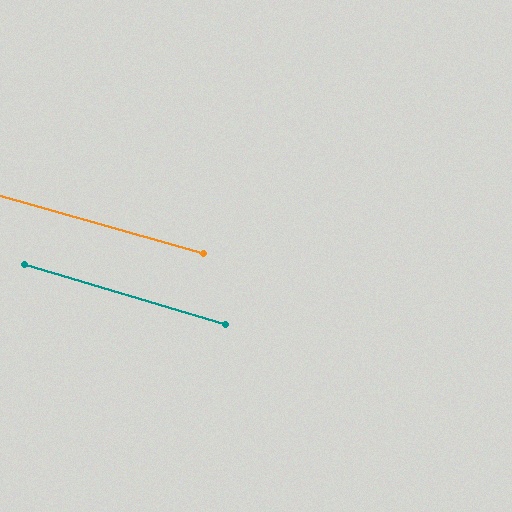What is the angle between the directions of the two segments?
Approximately 1 degree.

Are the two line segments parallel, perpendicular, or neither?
Parallel — their directions differ by only 0.9°.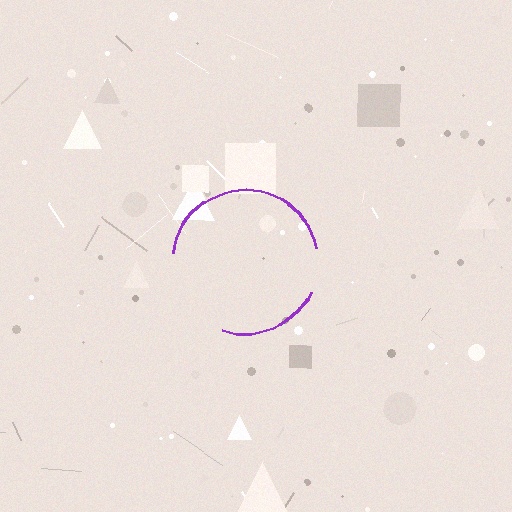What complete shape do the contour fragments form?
The contour fragments form a circle.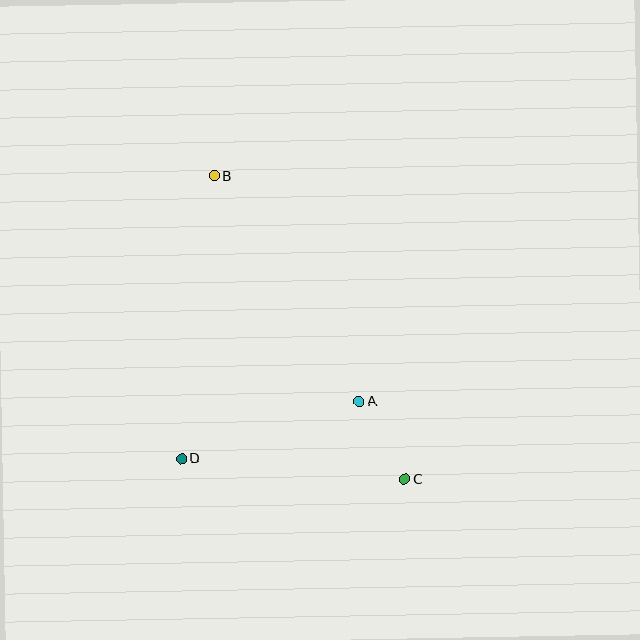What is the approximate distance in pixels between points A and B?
The distance between A and B is approximately 268 pixels.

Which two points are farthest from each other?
Points B and C are farthest from each other.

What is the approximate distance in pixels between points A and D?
The distance between A and D is approximately 187 pixels.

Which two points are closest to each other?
Points A and C are closest to each other.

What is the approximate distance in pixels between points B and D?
The distance between B and D is approximately 285 pixels.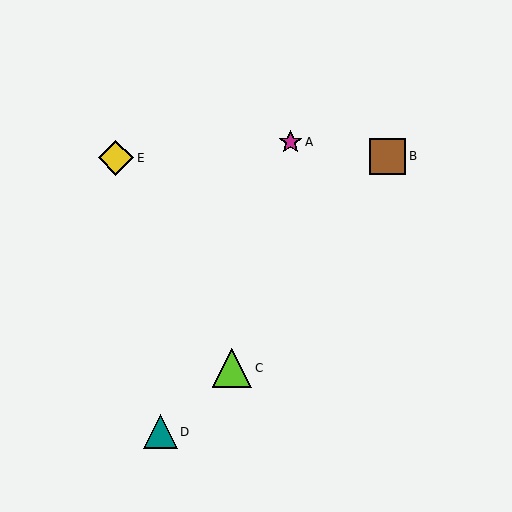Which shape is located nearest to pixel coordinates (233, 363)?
The lime triangle (labeled C) at (232, 368) is nearest to that location.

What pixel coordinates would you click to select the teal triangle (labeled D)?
Click at (161, 432) to select the teal triangle D.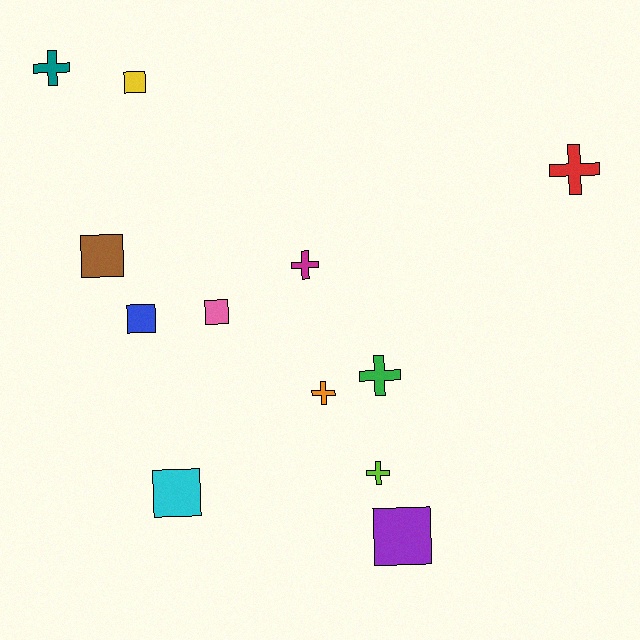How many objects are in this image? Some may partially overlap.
There are 12 objects.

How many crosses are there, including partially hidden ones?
There are 6 crosses.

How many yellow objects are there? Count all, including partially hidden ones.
There is 1 yellow object.